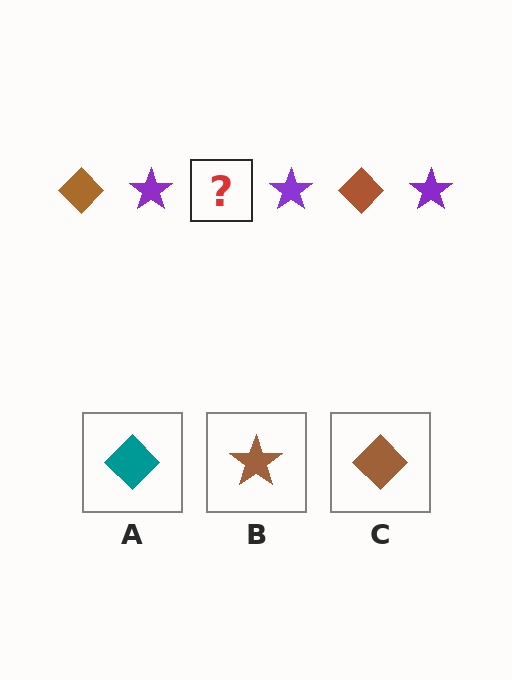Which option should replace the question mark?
Option C.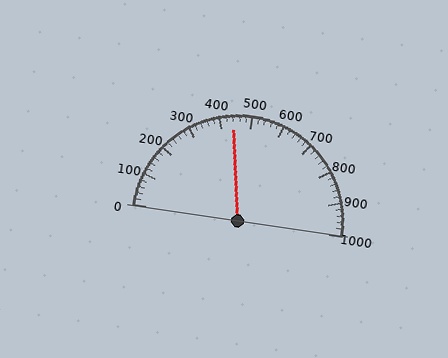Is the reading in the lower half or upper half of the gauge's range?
The reading is in the lower half of the range (0 to 1000).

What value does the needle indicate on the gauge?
The needle indicates approximately 440.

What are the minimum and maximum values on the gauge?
The gauge ranges from 0 to 1000.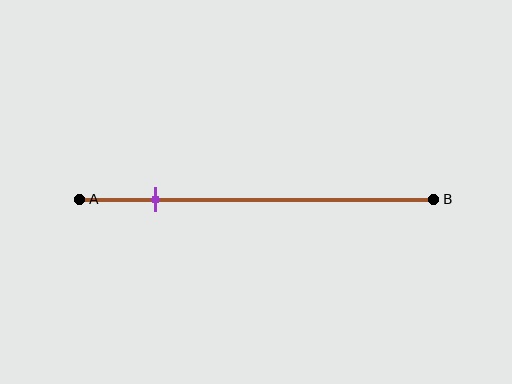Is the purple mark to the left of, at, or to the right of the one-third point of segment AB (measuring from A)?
The purple mark is to the left of the one-third point of segment AB.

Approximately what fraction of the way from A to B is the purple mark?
The purple mark is approximately 20% of the way from A to B.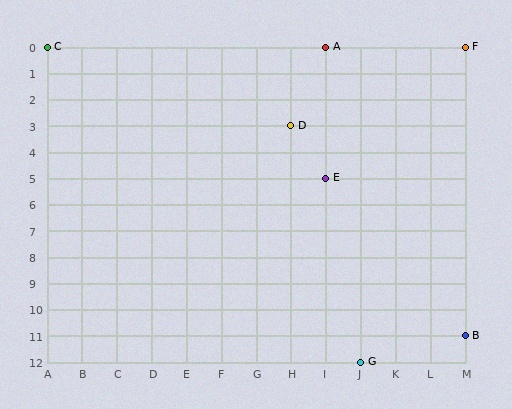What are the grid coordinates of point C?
Point C is at grid coordinates (A, 0).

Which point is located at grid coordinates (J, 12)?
Point G is at (J, 12).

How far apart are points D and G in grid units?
Points D and G are 2 columns and 9 rows apart (about 9.2 grid units diagonally).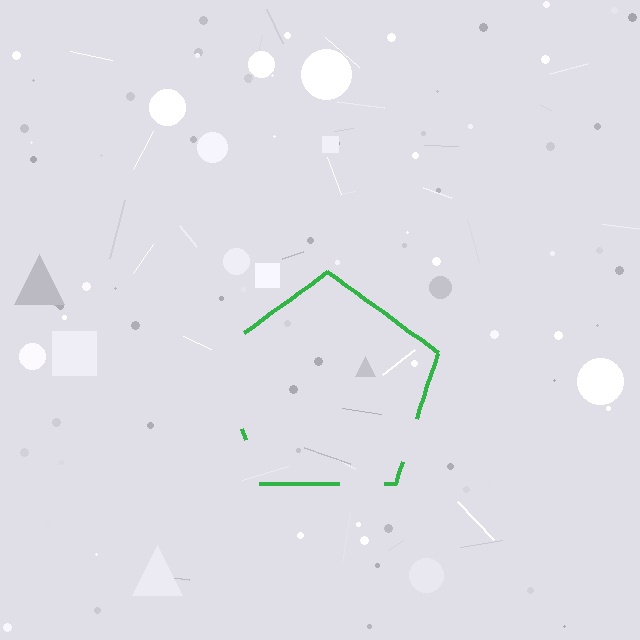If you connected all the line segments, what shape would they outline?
They would outline a pentagon.